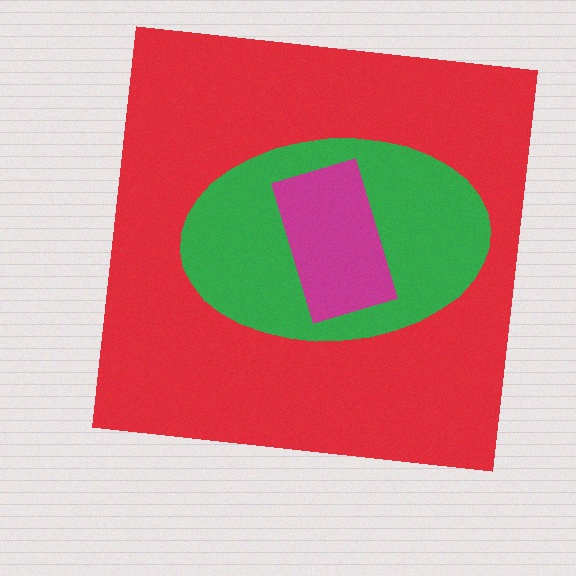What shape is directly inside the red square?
The green ellipse.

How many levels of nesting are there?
3.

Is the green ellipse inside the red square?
Yes.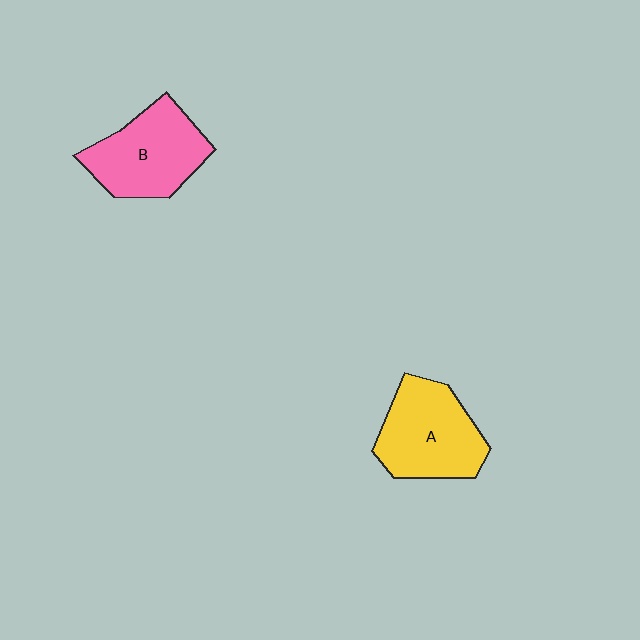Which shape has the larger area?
Shape A (yellow).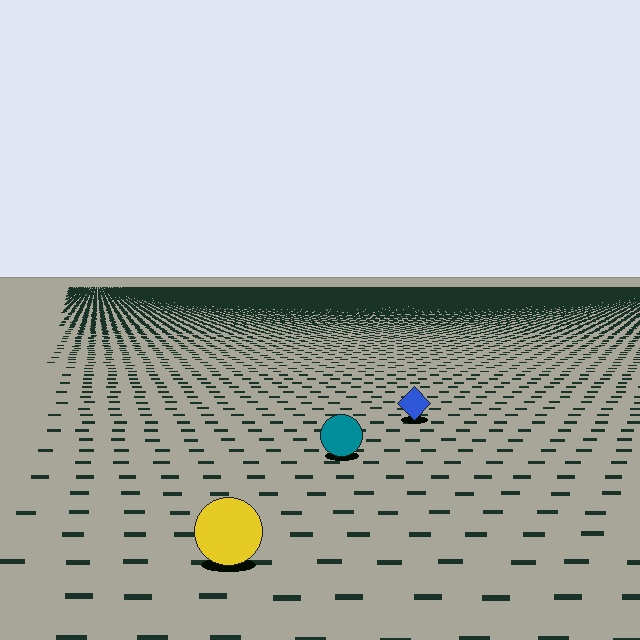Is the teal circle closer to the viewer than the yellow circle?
No. The yellow circle is closer — you can tell from the texture gradient: the ground texture is coarser near it.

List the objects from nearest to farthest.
From nearest to farthest: the yellow circle, the teal circle, the blue diamond.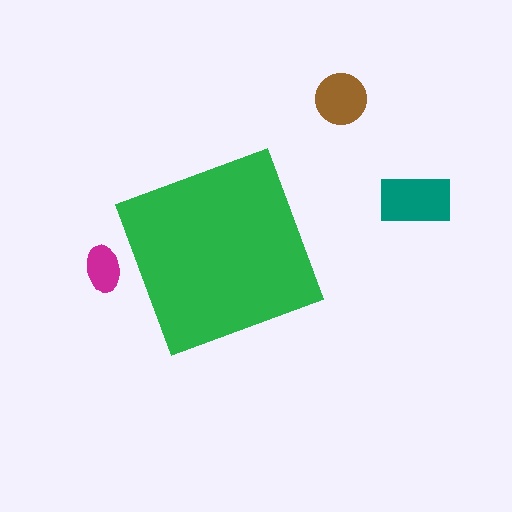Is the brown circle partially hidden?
No, the brown circle is fully visible.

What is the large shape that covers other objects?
A green square.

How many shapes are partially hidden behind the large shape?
0 shapes are partially hidden.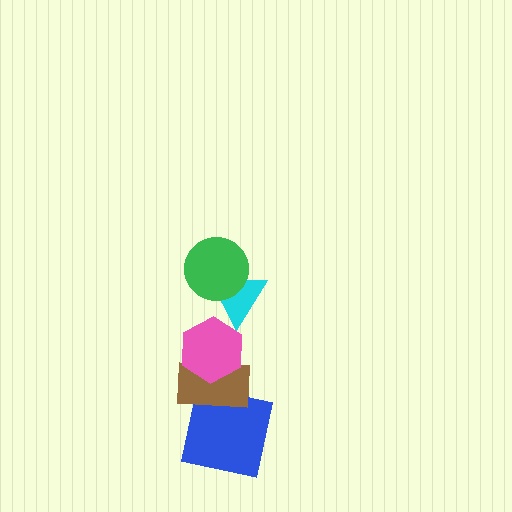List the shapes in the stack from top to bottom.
From top to bottom: the green circle, the cyan triangle, the pink hexagon, the brown rectangle, the blue square.